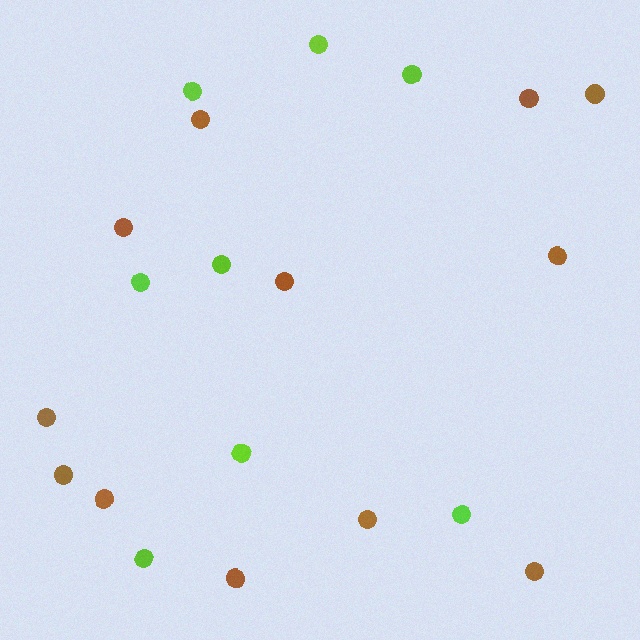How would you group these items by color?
There are 2 groups: one group of lime circles (8) and one group of brown circles (12).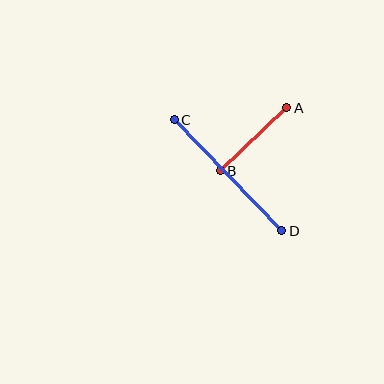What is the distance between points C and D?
The distance is approximately 154 pixels.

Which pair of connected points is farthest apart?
Points C and D are farthest apart.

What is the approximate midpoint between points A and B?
The midpoint is at approximately (254, 139) pixels.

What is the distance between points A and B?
The distance is approximately 91 pixels.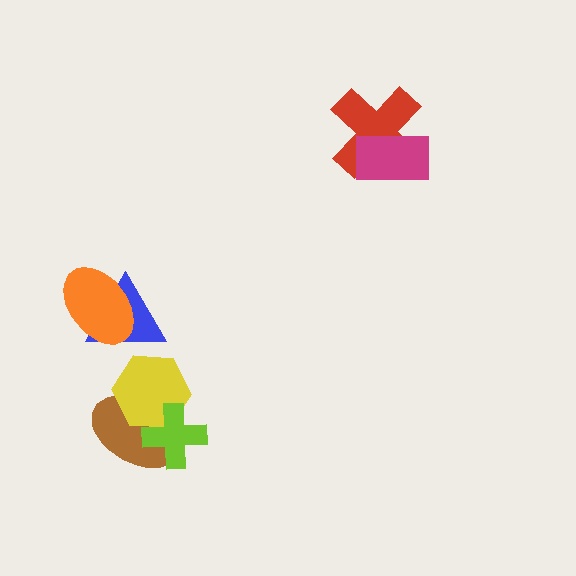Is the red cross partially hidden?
Yes, it is partially covered by another shape.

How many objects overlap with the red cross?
1 object overlaps with the red cross.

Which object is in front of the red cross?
The magenta rectangle is in front of the red cross.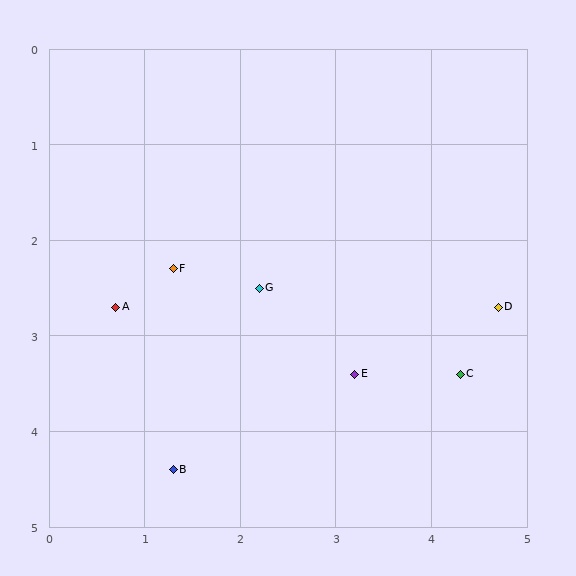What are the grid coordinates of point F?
Point F is at approximately (1.3, 2.3).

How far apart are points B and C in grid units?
Points B and C are about 3.2 grid units apart.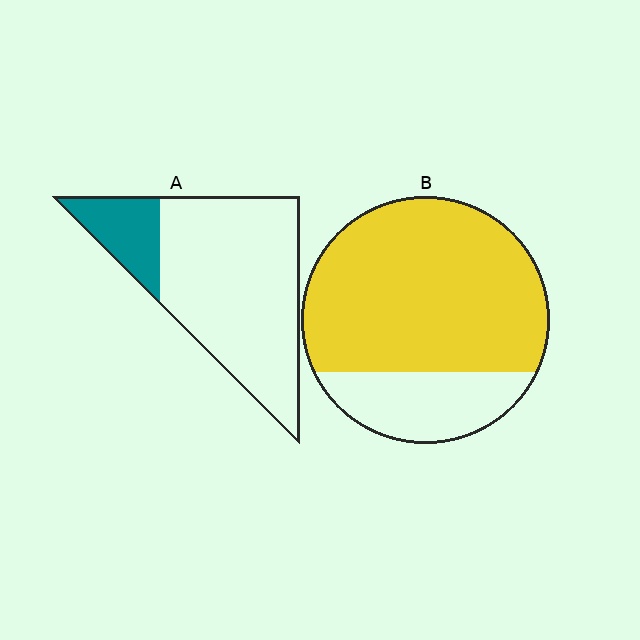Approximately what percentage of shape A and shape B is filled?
A is approximately 20% and B is approximately 75%.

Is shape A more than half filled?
No.